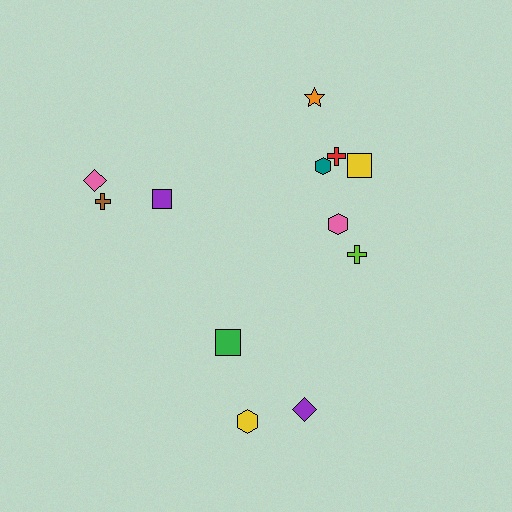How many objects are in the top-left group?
There are 3 objects.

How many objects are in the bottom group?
There are 3 objects.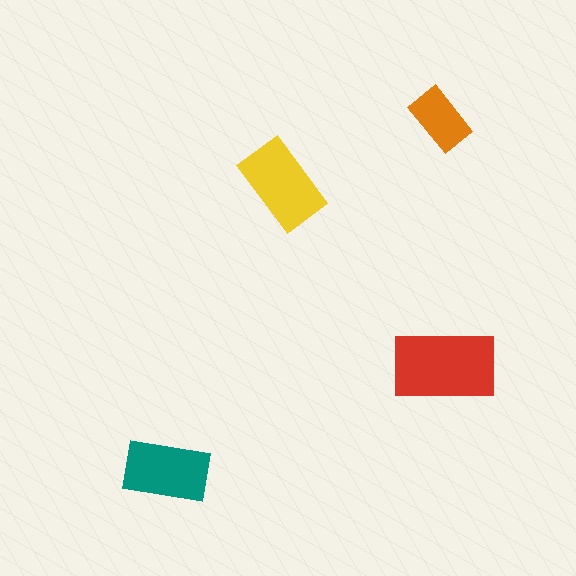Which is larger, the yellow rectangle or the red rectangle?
The red one.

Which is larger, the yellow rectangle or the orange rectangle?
The yellow one.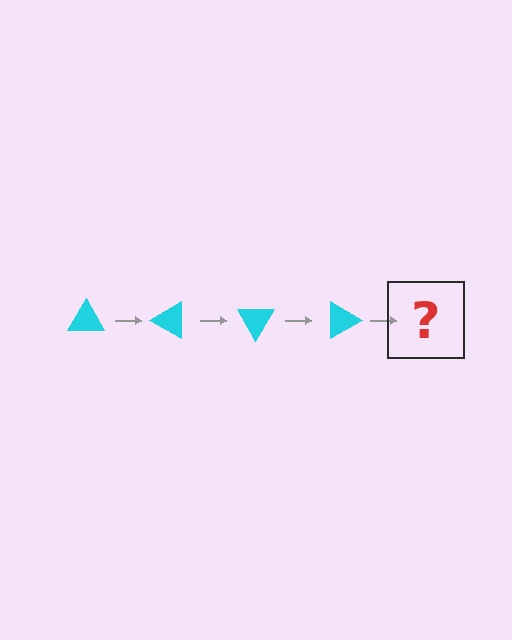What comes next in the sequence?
The next element should be a cyan triangle rotated 120 degrees.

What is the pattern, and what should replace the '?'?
The pattern is that the triangle rotates 30 degrees each step. The '?' should be a cyan triangle rotated 120 degrees.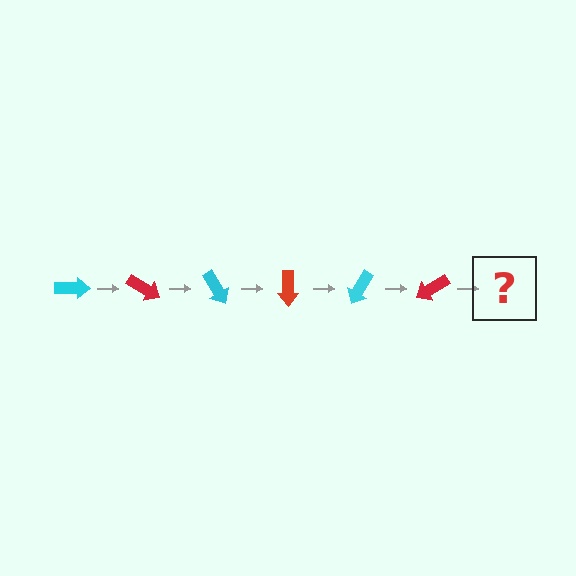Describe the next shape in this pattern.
It should be a cyan arrow, rotated 180 degrees from the start.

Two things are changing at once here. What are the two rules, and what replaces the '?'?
The two rules are that it rotates 30 degrees each step and the color cycles through cyan and red. The '?' should be a cyan arrow, rotated 180 degrees from the start.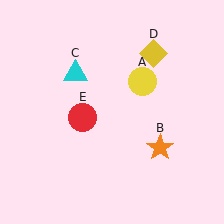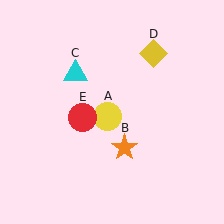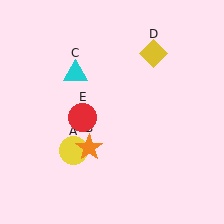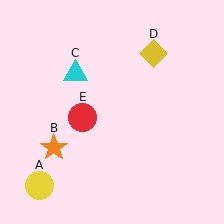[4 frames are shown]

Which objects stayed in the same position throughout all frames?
Cyan triangle (object C) and yellow diamond (object D) and red circle (object E) remained stationary.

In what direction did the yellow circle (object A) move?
The yellow circle (object A) moved down and to the left.